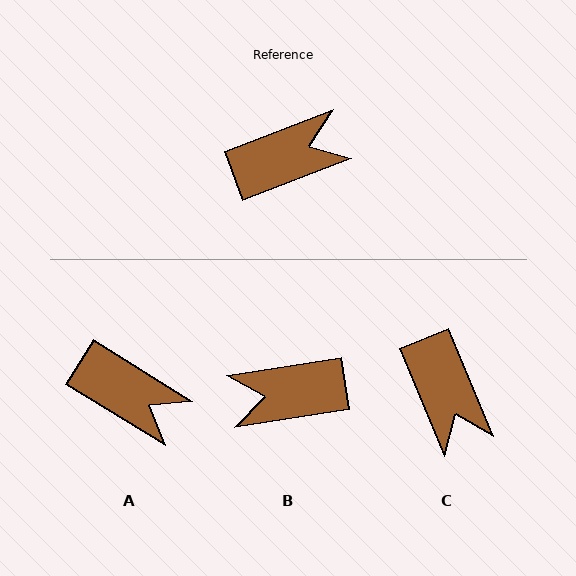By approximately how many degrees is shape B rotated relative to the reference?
Approximately 168 degrees counter-clockwise.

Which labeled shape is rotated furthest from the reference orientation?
B, about 168 degrees away.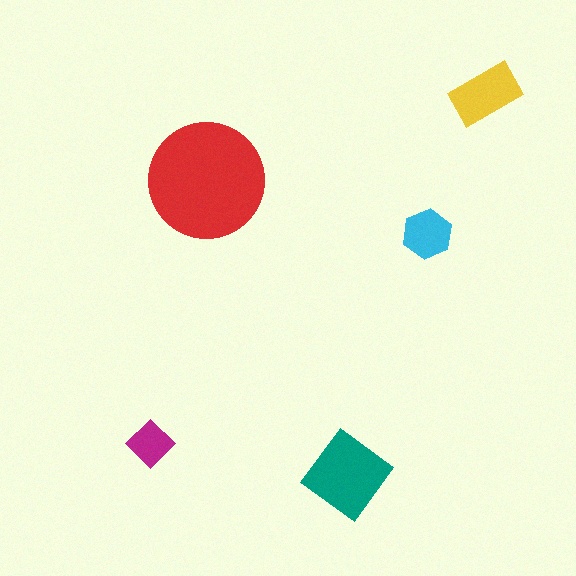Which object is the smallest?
The magenta diamond.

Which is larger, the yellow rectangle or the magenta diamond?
The yellow rectangle.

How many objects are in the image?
There are 5 objects in the image.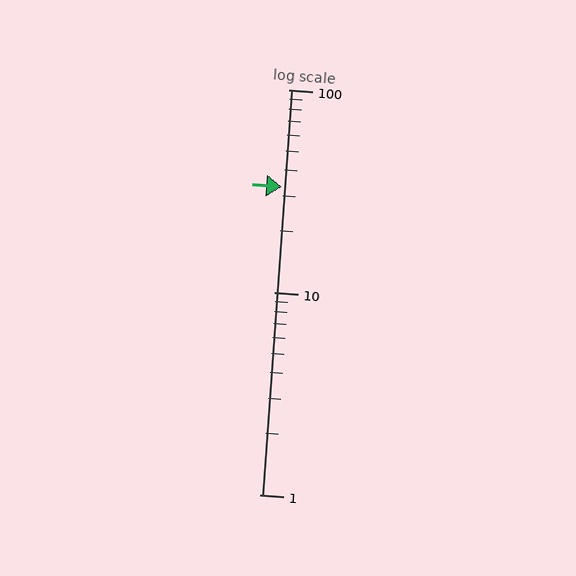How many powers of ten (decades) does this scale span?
The scale spans 2 decades, from 1 to 100.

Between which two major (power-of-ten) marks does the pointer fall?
The pointer is between 10 and 100.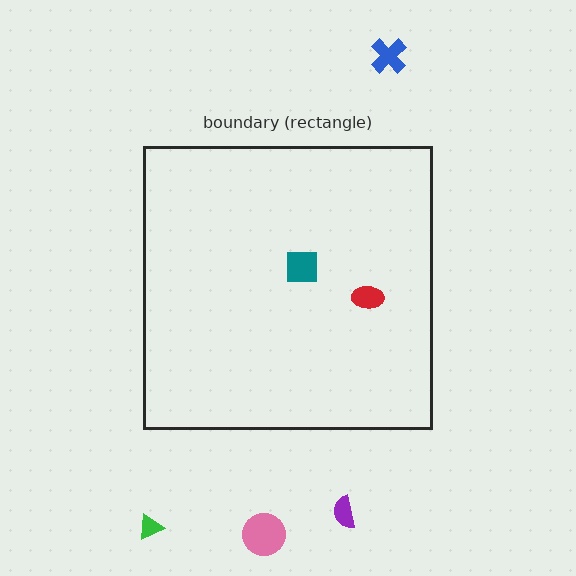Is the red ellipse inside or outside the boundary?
Inside.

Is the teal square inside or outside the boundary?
Inside.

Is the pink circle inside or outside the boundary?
Outside.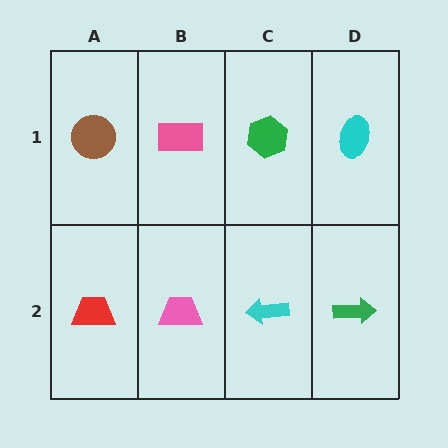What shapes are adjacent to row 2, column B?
A pink rectangle (row 1, column B), a red trapezoid (row 2, column A), a cyan arrow (row 2, column C).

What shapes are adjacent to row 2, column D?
A cyan ellipse (row 1, column D), a cyan arrow (row 2, column C).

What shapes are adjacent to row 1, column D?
A green arrow (row 2, column D), a green hexagon (row 1, column C).